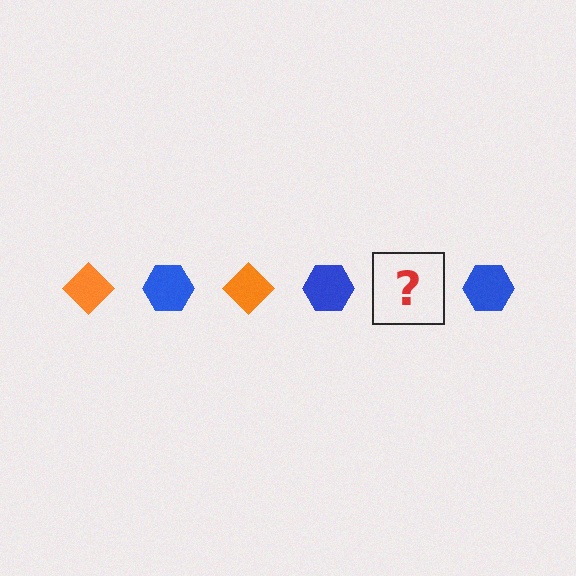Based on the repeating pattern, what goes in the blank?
The blank should be an orange diamond.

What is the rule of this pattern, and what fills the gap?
The rule is that the pattern alternates between orange diamond and blue hexagon. The gap should be filled with an orange diamond.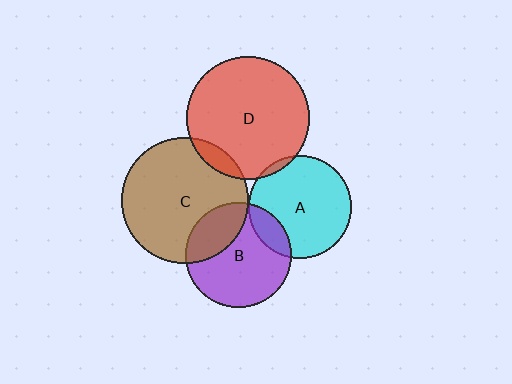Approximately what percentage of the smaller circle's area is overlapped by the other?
Approximately 30%.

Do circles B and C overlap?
Yes.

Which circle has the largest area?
Circle C (brown).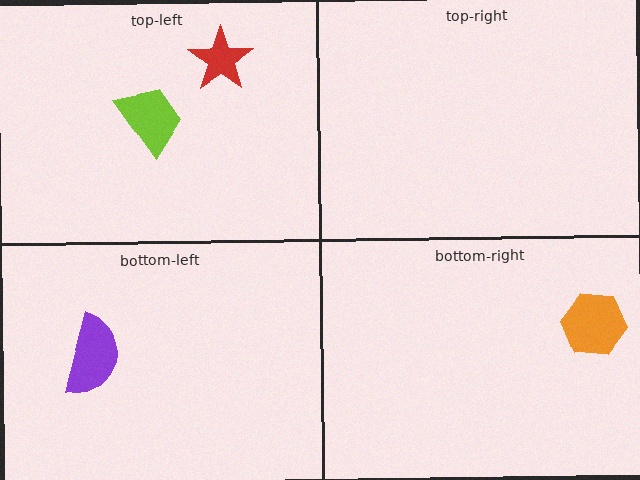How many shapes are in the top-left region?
2.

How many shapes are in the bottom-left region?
1.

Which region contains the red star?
The top-left region.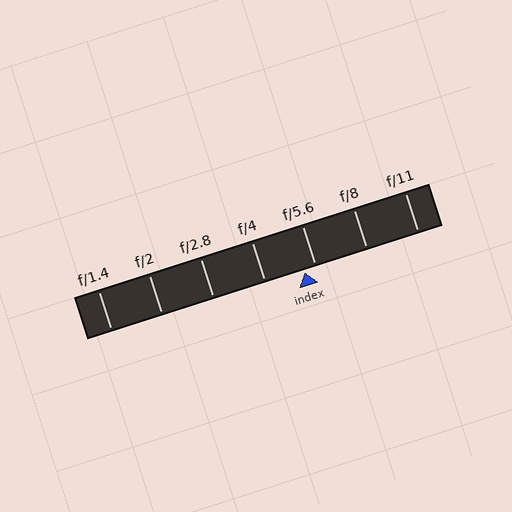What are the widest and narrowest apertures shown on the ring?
The widest aperture shown is f/1.4 and the narrowest is f/11.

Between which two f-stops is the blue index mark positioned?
The index mark is between f/4 and f/5.6.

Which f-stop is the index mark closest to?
The index mark is closest to f/5.6.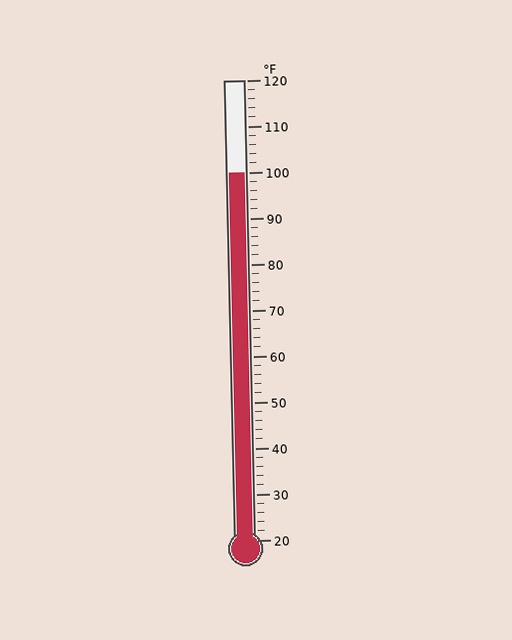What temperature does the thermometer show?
The thermometer shows approximately 100°F.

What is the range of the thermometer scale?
The thermometer scale ranges from 20°F to 120°F.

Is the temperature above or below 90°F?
The temperature is above 90°F.